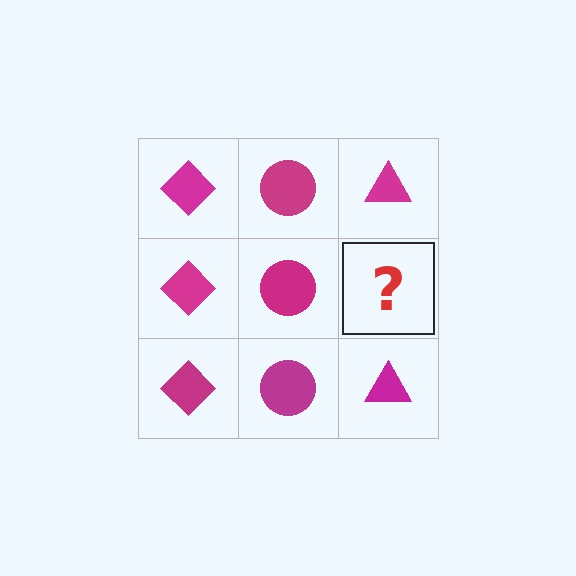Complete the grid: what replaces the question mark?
The question mark should be replaced with a magenta triangle.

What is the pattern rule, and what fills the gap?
The rule is that each column has a consistent shape. The gap should be filled with a magenta triangle.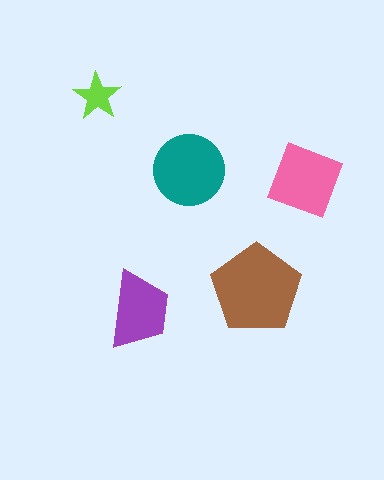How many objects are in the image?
There are 5 objects in the image.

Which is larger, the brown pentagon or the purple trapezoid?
The brown pentagon.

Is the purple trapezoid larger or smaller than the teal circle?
Smaller.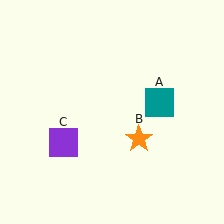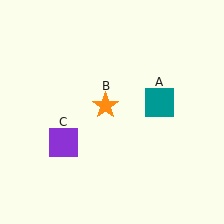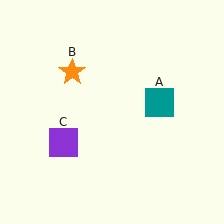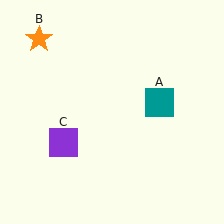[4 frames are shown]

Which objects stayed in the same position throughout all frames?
Teal square (object A) and purple square (object C) remained stationary.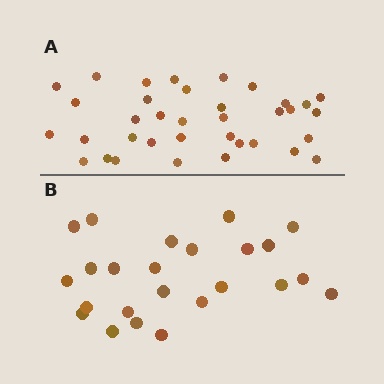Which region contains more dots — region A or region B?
Region A (the top region) has more dots.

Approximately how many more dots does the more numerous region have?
Region A has roughly 12 or so more dots than region B.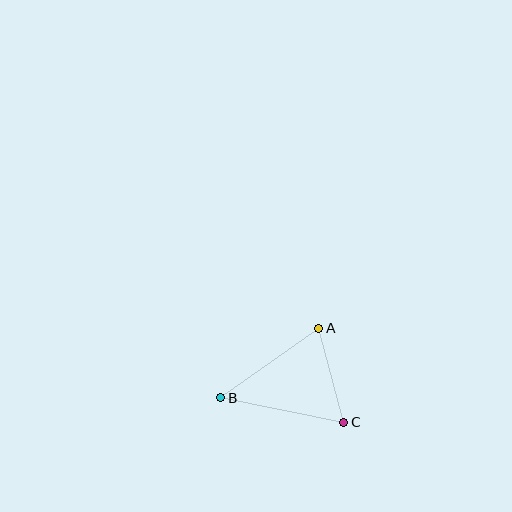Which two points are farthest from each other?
Points B and C are farthest from each other.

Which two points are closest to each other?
Points A and C are closest to each other.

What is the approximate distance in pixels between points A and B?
The distance between A and B is approximately 120 pixels.